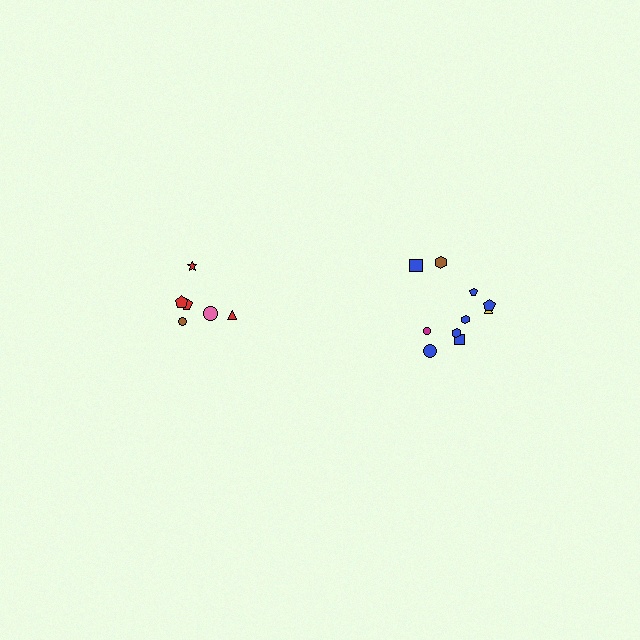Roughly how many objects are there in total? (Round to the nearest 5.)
Roughly 15 objects in total.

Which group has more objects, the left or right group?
The right group.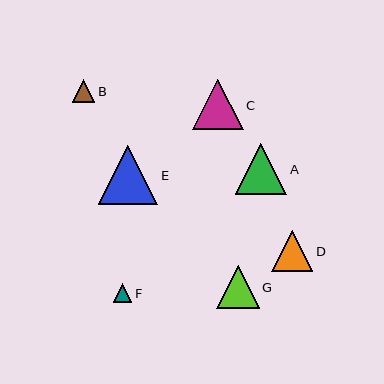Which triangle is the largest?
Triangle E is the largest with a size of approximately 59 pixels.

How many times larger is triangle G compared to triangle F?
Triangle G is approximately 2.3 times the size of triangle F.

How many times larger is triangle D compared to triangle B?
Triangle D is approximately 1.8 times the size of triangle B.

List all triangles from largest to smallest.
From largest to smallest: E, A, C, G, D, B, F.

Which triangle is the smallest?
Triangle F is the smallest with a size of approximately 19 pixels.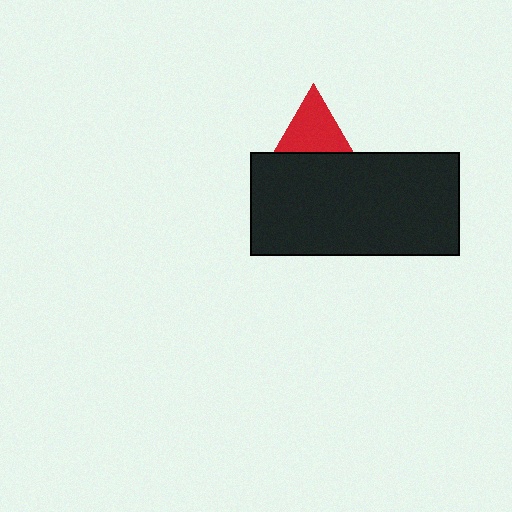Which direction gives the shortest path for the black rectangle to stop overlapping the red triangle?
Moving down gives the shortest separation.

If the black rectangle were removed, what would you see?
You would see the complete red triangle.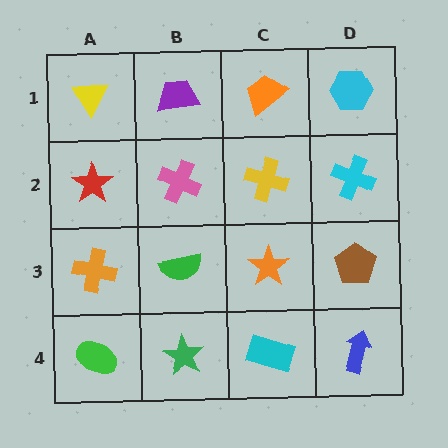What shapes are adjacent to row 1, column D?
A cyan cross (row 2, column D), an orange trapezoid (row 1, column C).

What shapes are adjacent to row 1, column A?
A red star (row 2, column A), a purple trapezoid (row 1, column B).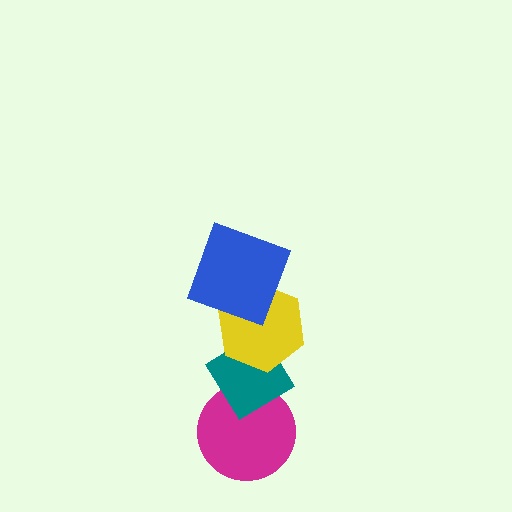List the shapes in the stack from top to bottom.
From top to bottom: the blue square, the yellow hexagon, the teal diamond, the magenta circle.